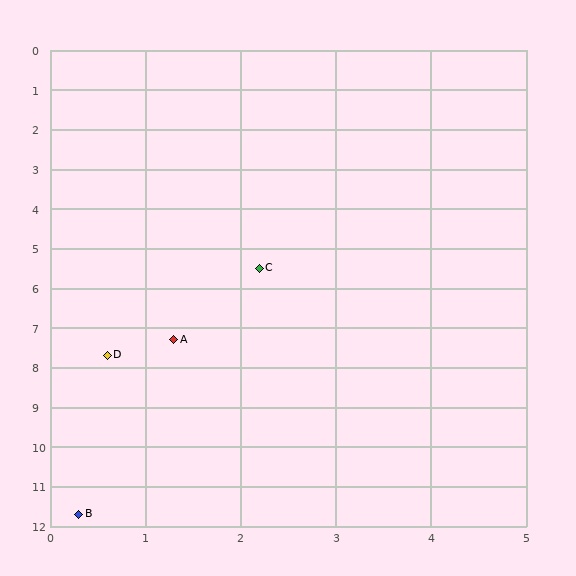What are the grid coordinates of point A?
Point A is at approximately (1.3, 7.3).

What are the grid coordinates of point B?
Point B is at approximately (0.3, 11.7).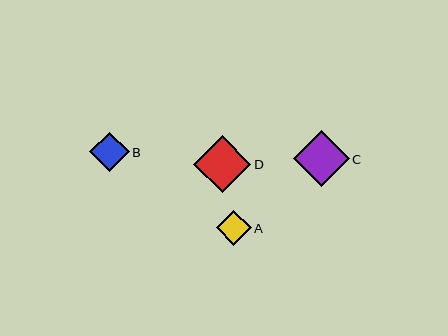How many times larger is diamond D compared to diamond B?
Diamond D is approximately 1.4 times the size of diamond B.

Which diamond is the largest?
Diamond D is the largest with a size of approximately 57 pixels.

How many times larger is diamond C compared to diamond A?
Diamond C is approximately 1.6 times the size of diamond A.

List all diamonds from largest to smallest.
From largest to smallest: D, C, B, A.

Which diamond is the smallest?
Diamond A is the smallest with a size of approximately 35 pixels.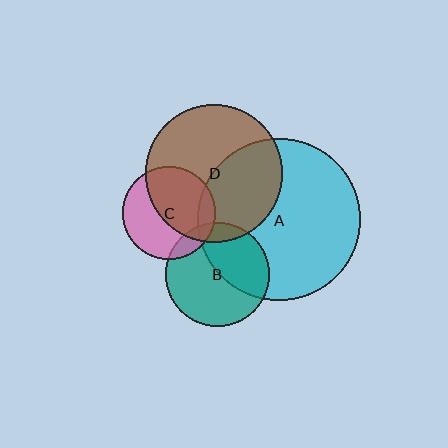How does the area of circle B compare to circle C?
Approximately 1.3 times.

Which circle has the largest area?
Circle A (cyan).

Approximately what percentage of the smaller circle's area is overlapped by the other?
Approximately 10%.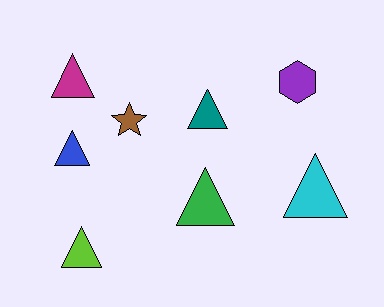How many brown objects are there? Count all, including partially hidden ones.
There is 1 brown object.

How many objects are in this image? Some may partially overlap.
There are 8 objects.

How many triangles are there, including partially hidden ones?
There are 6 triangles.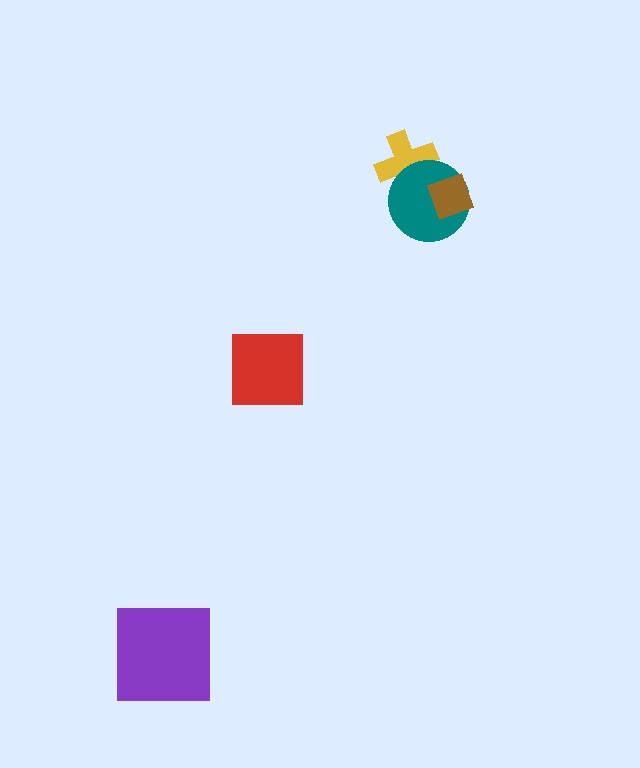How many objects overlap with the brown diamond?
1 object overlaps with the brown diamond.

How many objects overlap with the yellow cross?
1 object overlaps with the yellow cross.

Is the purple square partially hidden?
No, no other shape covers it.